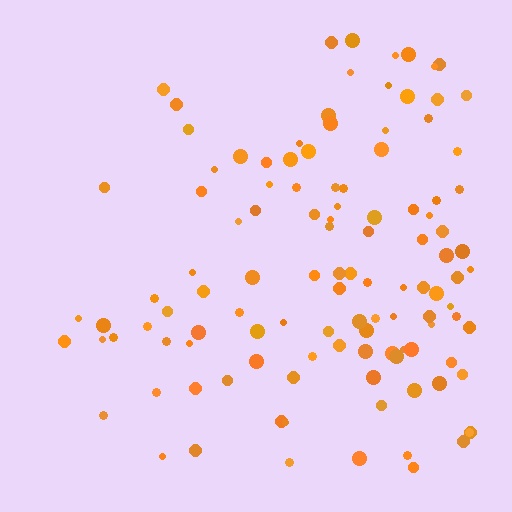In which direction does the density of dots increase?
From left to right, with the right side densest.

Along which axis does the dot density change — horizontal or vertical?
Horizontal.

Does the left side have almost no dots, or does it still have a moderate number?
Still a moderate number, just noticeably fewer than the right.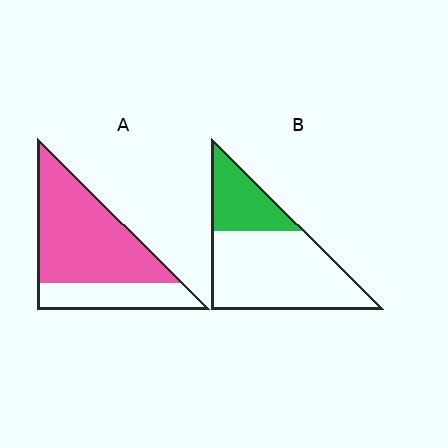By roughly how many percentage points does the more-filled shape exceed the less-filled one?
By roughly 40 percentage points (A over B).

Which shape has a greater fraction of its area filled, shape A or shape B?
Shape A.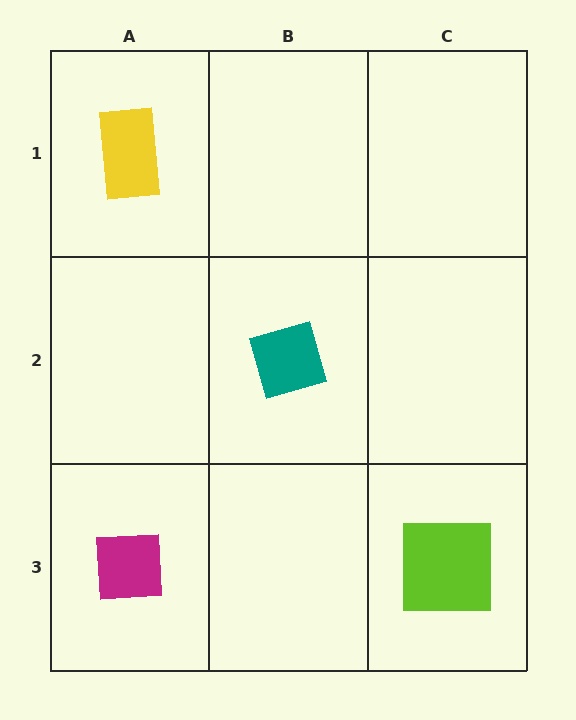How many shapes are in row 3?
2 shapes.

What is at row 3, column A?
A magenta square.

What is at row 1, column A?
A yellow rectangle.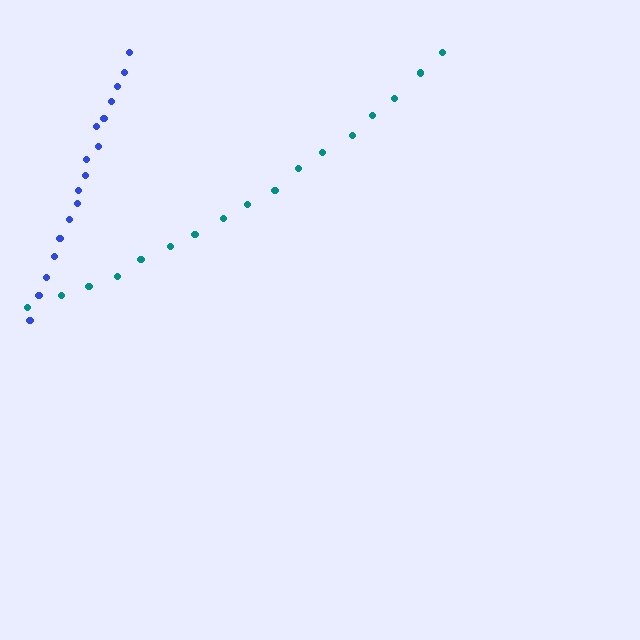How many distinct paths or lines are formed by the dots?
There are 2 distinct paths.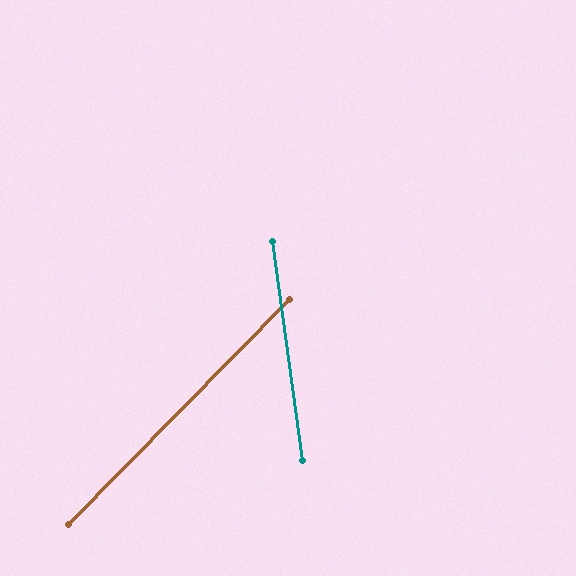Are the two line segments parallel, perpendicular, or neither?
Neither parallel nor perpendicular — they differ by about 52°.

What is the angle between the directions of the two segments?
Approximately 52 degrees.